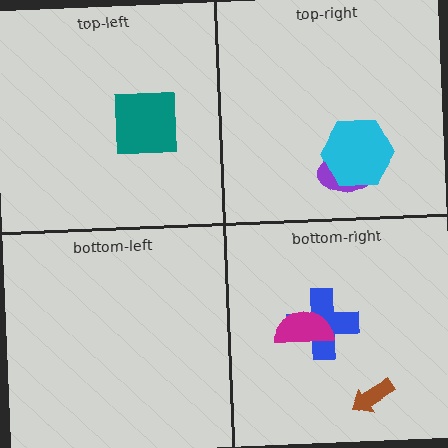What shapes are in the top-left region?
The teal square.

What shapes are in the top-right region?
The purple ellipse, the cyan hexagon.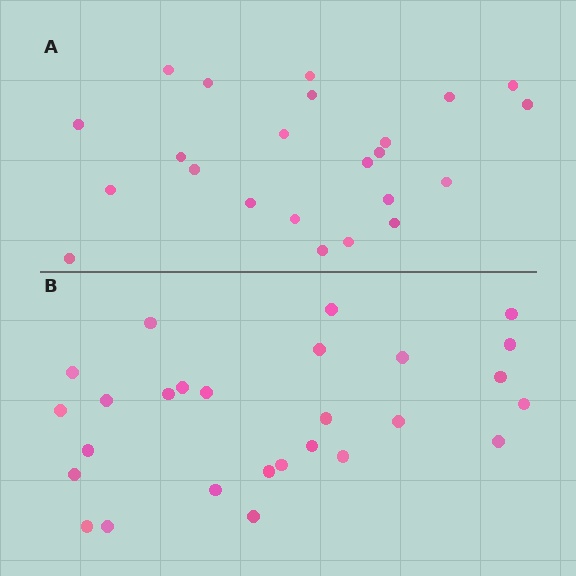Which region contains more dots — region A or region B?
Region B (the bottom region) has more dots.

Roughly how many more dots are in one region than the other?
Region B has about 4 more dots than region A.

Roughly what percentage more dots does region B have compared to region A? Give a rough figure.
About 15% more.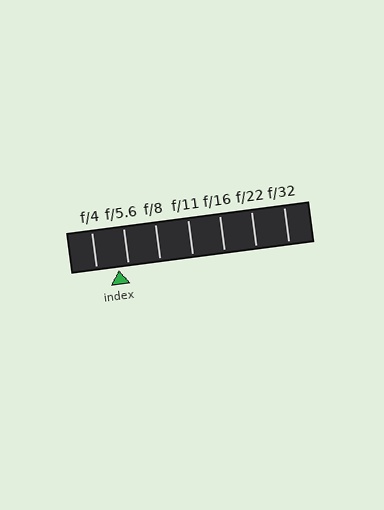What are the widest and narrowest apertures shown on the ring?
The widest aperture shown is f/4 and the narrowest is f/32.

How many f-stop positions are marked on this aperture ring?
There are 7 f-stop positions marked.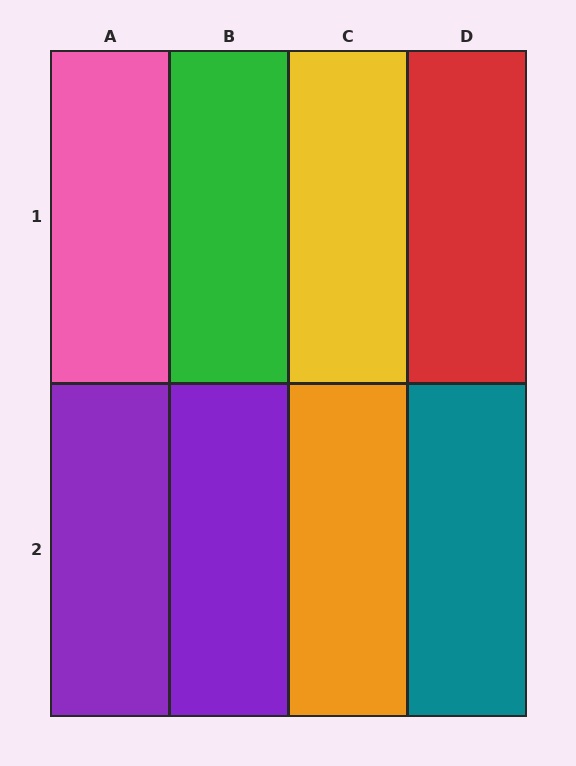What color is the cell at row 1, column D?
Red.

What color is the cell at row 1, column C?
Yellow.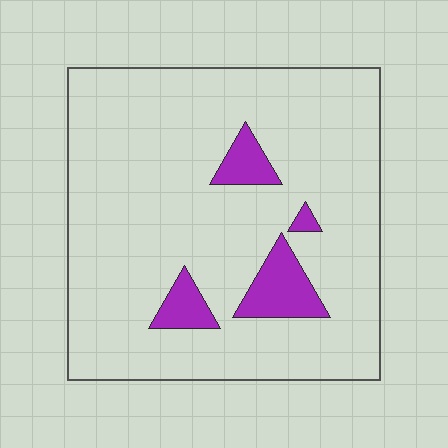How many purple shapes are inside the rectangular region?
4.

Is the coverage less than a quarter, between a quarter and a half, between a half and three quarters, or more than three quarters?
Less than a quarter.